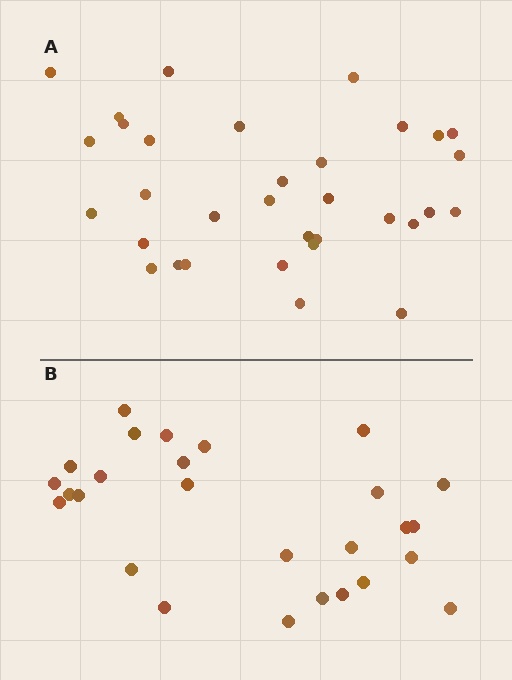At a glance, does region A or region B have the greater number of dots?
Region A (the top region) has more dots.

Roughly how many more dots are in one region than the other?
Region A has about 6 more dots than region B.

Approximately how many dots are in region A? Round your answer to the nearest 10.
About 30 dots. (The exact count is 33, which rounds to 30.)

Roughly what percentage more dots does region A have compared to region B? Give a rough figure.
About 20% more.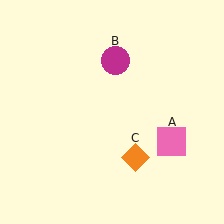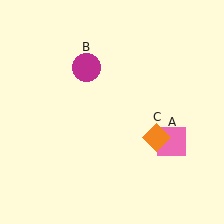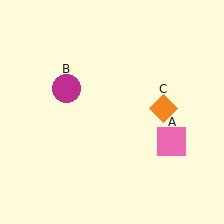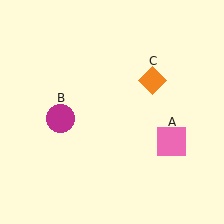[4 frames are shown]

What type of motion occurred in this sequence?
The magenta circle (object B), orange diamond (object C) rotated counterclockwise around the center of the scene.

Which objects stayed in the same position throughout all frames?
Pink square (object A) remained stationary.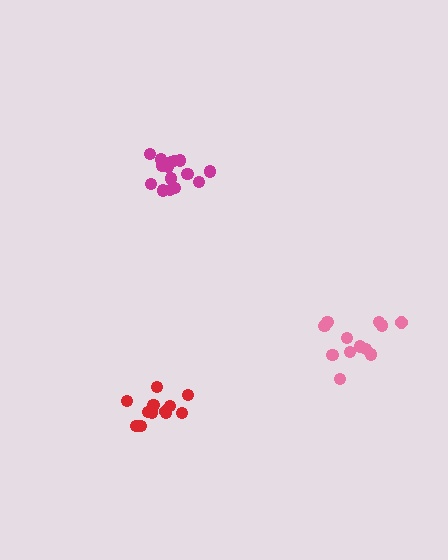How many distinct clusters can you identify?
There are 3 distinct clusters.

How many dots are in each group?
Group 1: 15 dots, Group 2: 12 dots, Group 3: 12 dots (39 total).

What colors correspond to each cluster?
The clusters are colored: magenta, red, pink.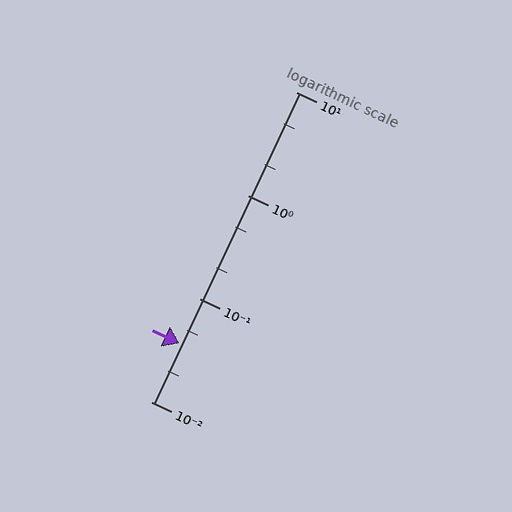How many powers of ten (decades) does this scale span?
The scale spans 3 decades, from 0.01 to 10.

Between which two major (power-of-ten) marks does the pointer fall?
The pointer is between 0.01 and 0.1.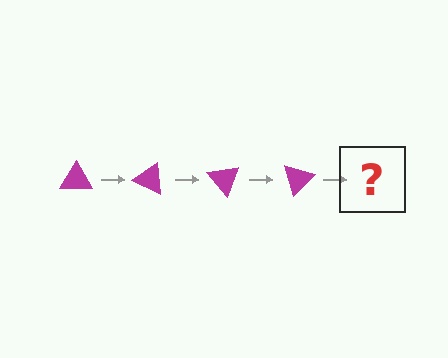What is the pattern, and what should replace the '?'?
The pattern is that the triangle rotates 25 degrees each step. The '?' should be a magenta triangle rotated 100 degrees.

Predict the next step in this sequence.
The next step is a magenta triangle rotated 100 degrees.